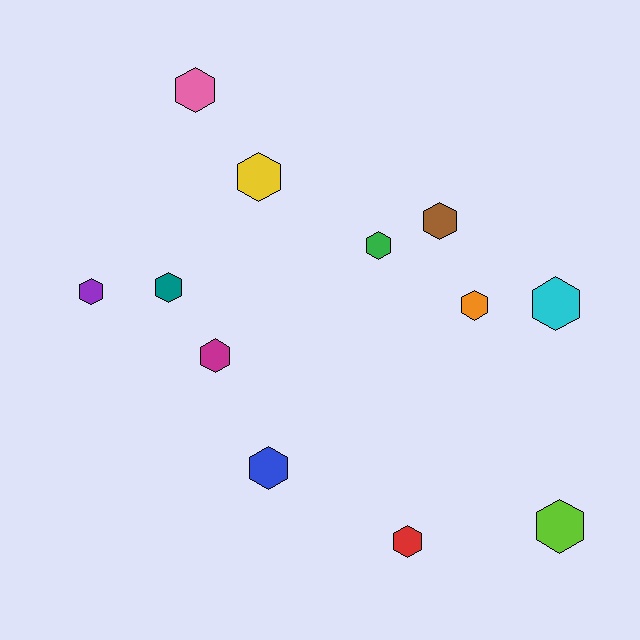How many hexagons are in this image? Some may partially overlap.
There are 12 hexagons.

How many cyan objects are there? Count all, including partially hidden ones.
There is 1 cyan object.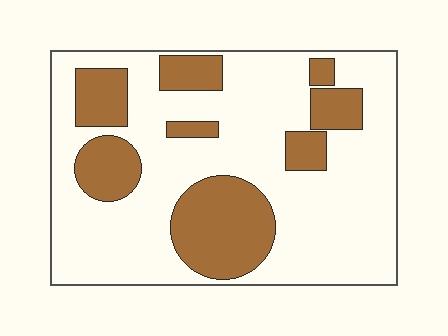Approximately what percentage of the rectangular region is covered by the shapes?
Approximately 30%.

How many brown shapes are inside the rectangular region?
8.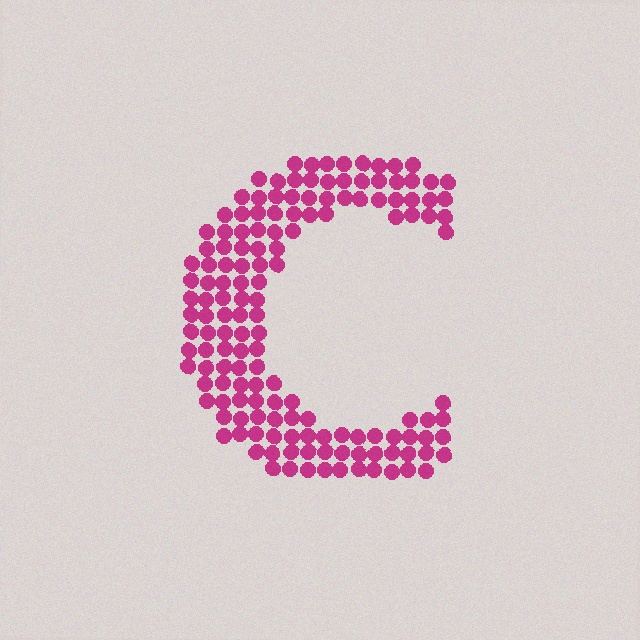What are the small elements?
The small elements are circles.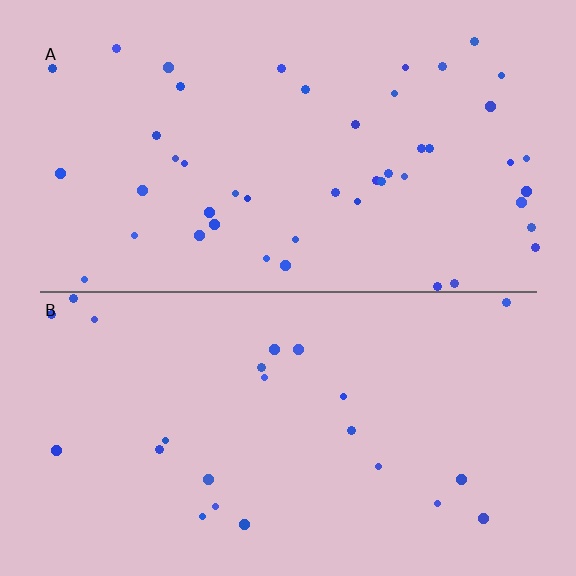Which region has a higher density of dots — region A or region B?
A (the top).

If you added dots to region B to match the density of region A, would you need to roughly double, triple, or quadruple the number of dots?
Approximately double.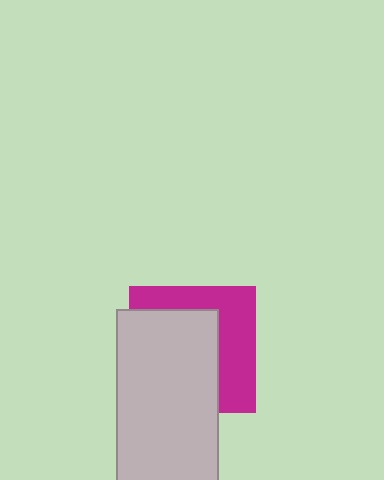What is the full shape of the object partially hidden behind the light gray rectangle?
The partially hidden object is a magenta square.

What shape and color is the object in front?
The object in front is a light gray rectangle.